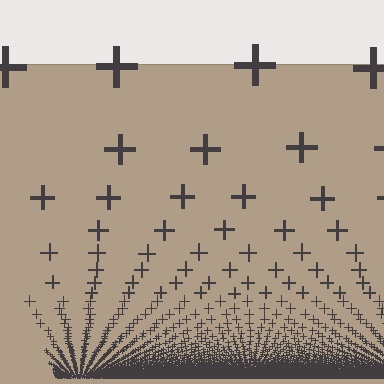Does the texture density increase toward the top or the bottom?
Density increases toward the bottom.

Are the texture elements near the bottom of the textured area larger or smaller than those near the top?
Smaller. The gradient is inverted — elements near the bottom are smaller and denser.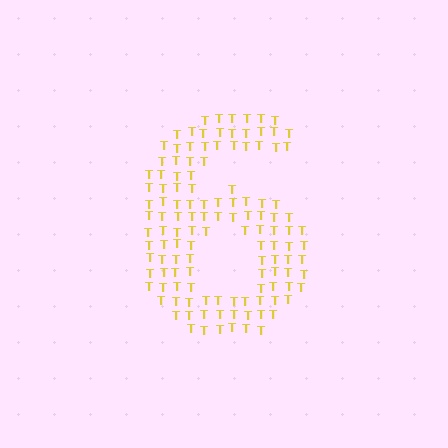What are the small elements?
The small elements are letter T's.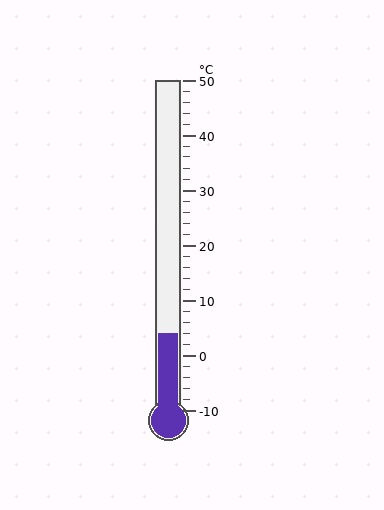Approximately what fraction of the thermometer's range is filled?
The thermometer is filled to approximately 25% of its range.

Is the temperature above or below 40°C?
The temperature is below 40°C.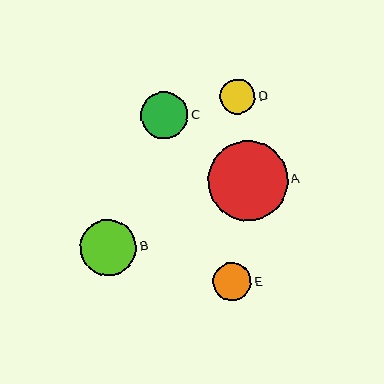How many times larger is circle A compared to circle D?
Circle A is approximately 2.3 times the size of circle D.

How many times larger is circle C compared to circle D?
Circle C is approximately 1.3 times the size of circle D.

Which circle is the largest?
Circle A is the largest with a size of approximately 80 pixels.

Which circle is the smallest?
Circle D is the smallest with a size of approximately 35 pixels.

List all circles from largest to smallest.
From largest to smallest: A, B, C, E, D.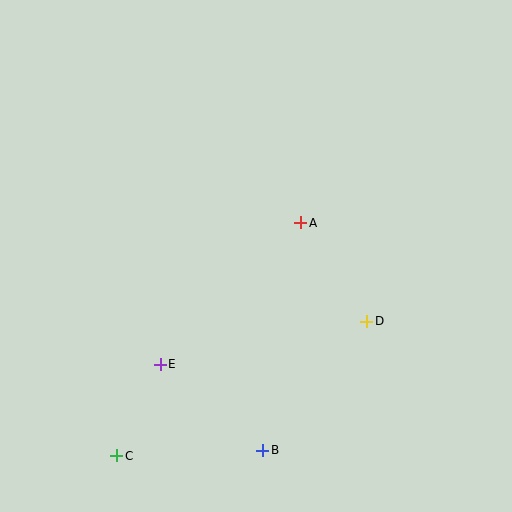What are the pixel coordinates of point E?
Point E is at (160, 364).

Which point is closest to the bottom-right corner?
Point D is closest to the bottom-right corner.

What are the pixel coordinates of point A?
Point A is at (301, 223).